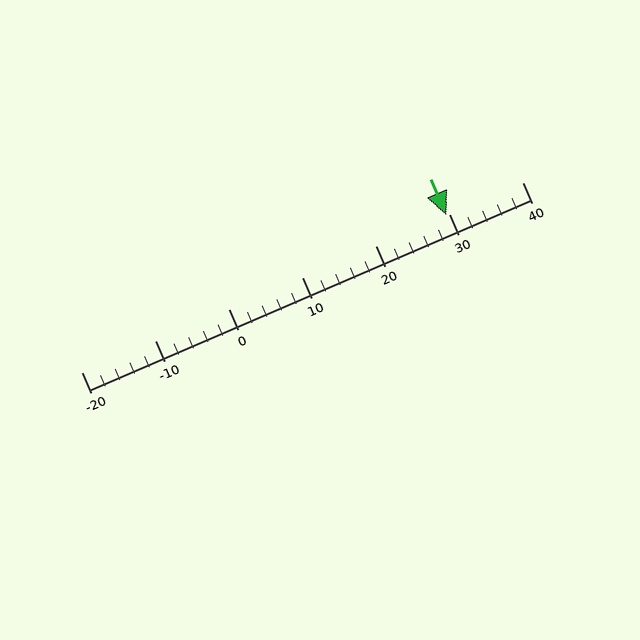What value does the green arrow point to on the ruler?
The green arrow points to approximately 30.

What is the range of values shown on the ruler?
The ruler shows values from -20 to 40.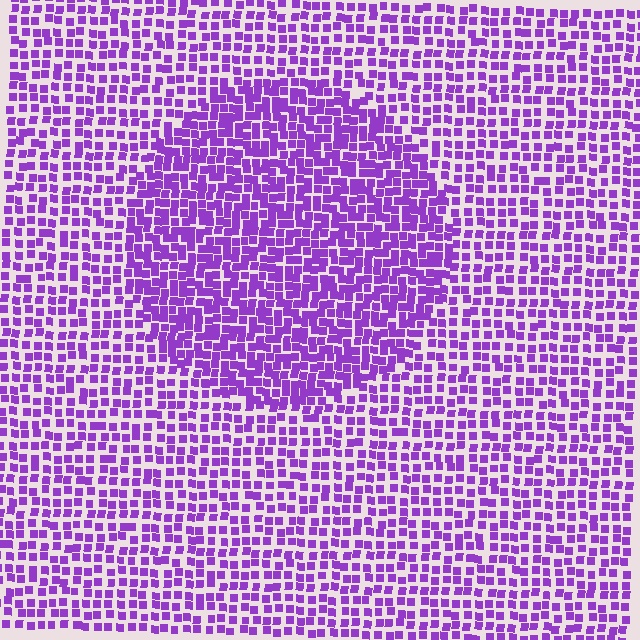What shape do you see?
I see a circle.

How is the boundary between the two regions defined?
The boundary is defined by a change in element density (approximately 1.6x ratio). All elements are the same color, size, and shape.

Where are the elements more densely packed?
The elements are more densely packed inside the circle boundary.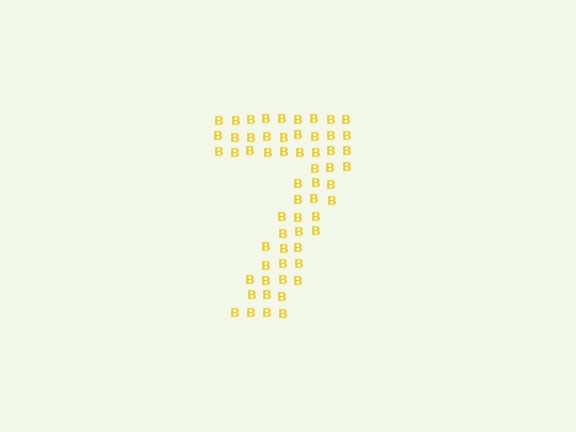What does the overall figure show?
The overall figure shows the digit 7.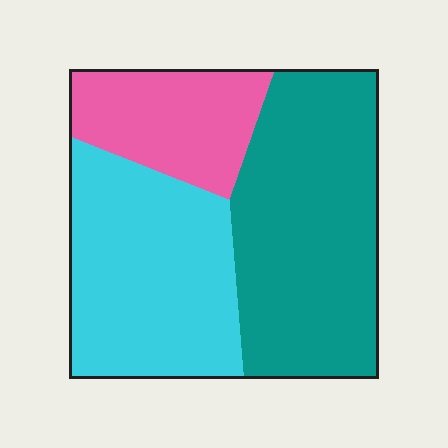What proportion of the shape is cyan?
Cyan covers 37% of the shape.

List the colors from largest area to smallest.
From largest to smallest: teal, cyan, pink.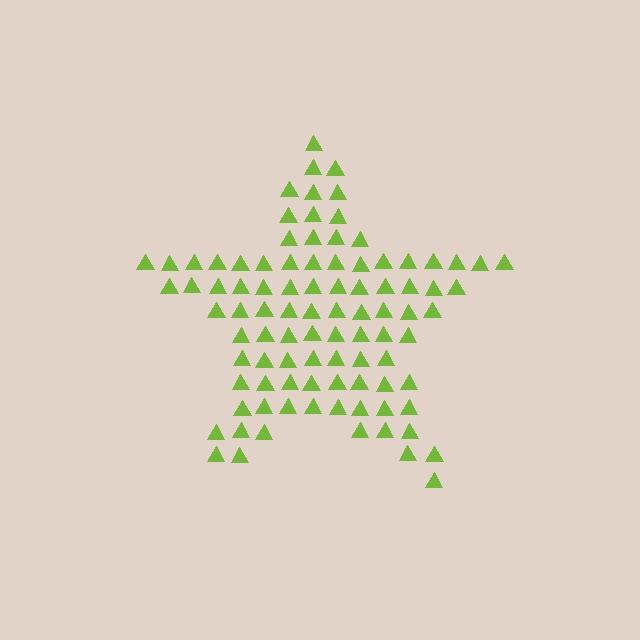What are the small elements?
The small elements are triangles.